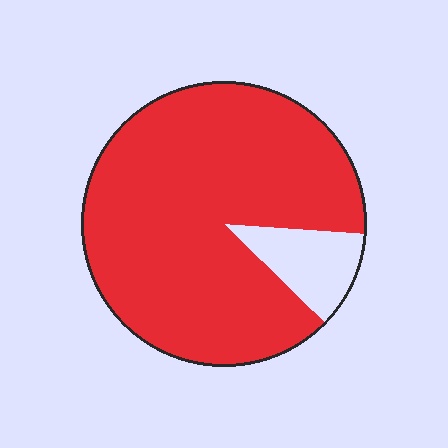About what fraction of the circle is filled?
About nine tenths (9/10).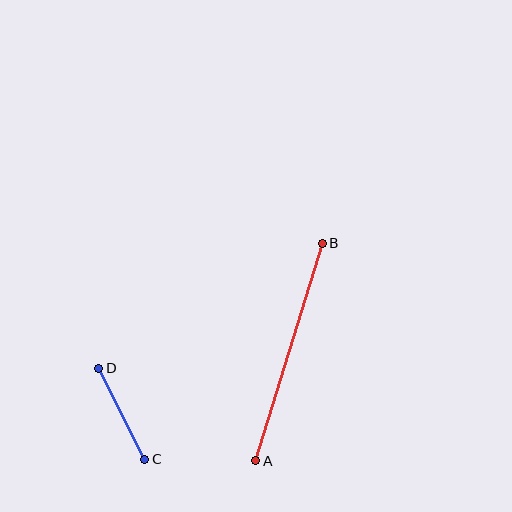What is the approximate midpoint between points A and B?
The midpoint is at approximately (289, 352) pixels.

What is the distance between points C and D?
The distance is approximately 102 pixels.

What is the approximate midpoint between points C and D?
The midpoint is at approximately (122, 414) pixels.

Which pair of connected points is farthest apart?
Points A and B are farthest apart.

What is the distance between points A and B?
The distance is approximately 227 pixels.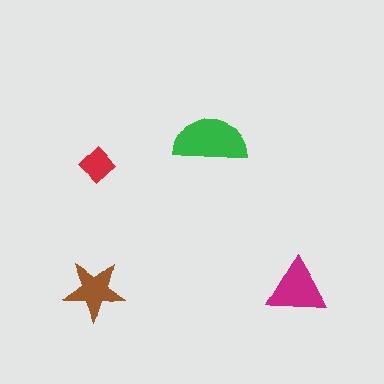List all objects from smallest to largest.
The red diamond, the brown star, the magenta triangle, the green semicircle.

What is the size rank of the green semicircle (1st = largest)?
1st.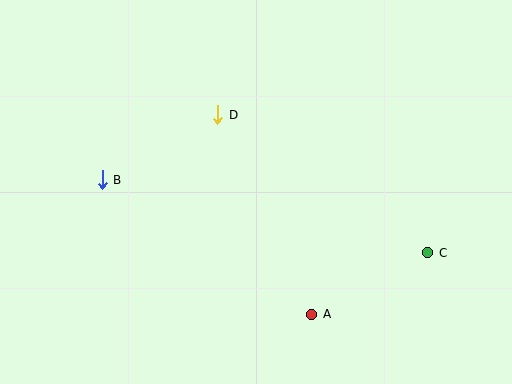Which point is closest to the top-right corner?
Point C is closest to the top-right corner.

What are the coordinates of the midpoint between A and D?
The midpoint between A and D is at (265, 214).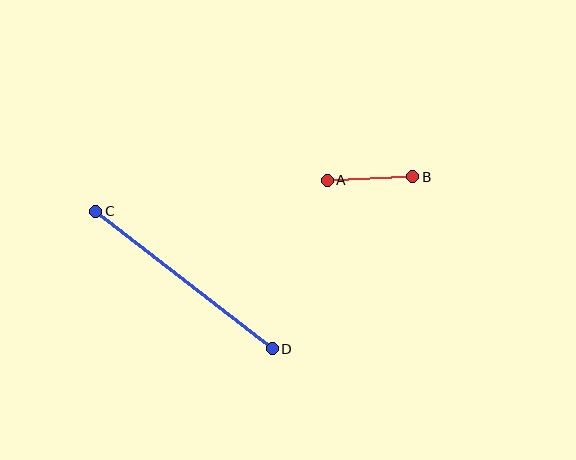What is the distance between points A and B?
The distance is approximately 86 pixels.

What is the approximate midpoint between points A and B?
The midpoint is at approximately (370, 179) pixels.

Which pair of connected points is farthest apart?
Points C and D are farthest apart.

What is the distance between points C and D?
The distance is approximately 224 pixels.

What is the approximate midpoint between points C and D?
The midpoint is at approximately (184, 280) pixels.